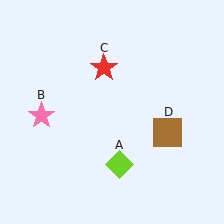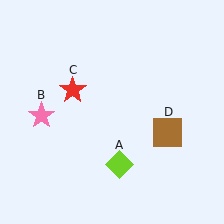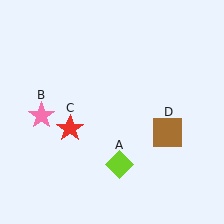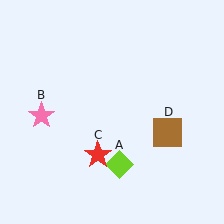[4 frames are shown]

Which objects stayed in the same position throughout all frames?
Lime diamond (object A) and pink star (object B) and brown square (object D) remained stationary.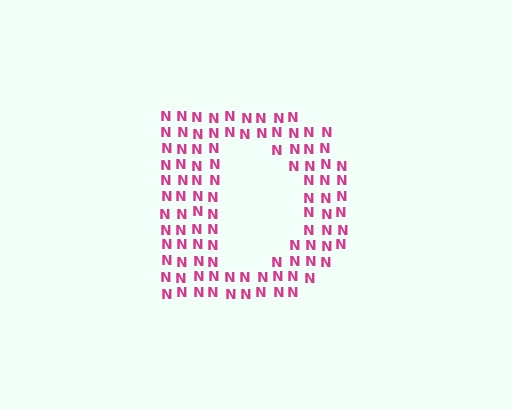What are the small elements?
The small elements are letter N's.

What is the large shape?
The large shape is the letter D.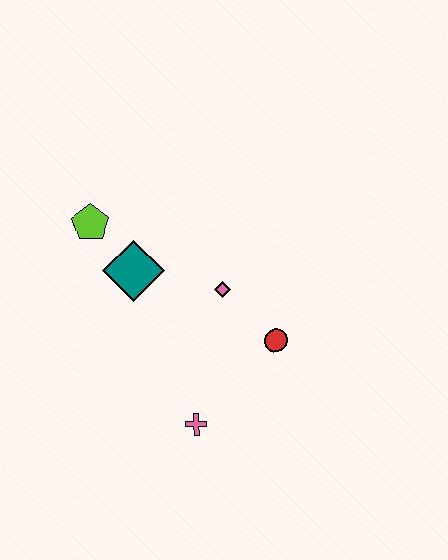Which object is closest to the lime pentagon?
The teal diamond is closest to the lime pentagon.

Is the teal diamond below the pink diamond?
No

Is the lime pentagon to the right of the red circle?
No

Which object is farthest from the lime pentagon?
The pink cross is farthest from the lime pentagon.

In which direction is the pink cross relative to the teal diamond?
The pink cross is below the teal diamond.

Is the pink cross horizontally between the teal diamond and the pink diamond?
Yes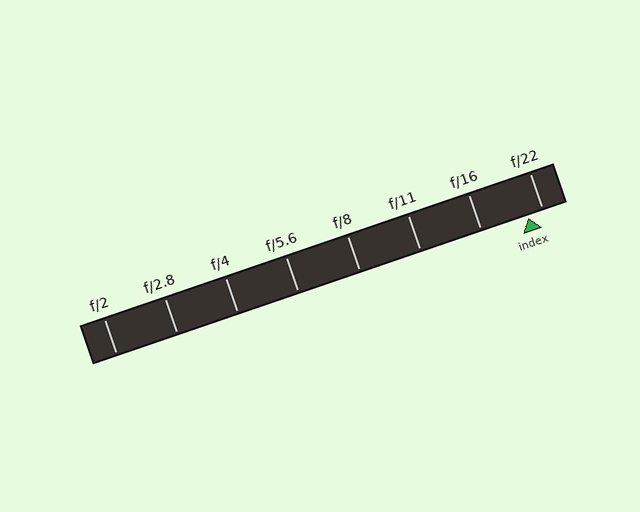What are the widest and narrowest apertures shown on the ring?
The widest aperture shown is f/2 and the narrowest is f/22.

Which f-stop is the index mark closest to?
The index mark is closest to f/22.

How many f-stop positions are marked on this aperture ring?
There are 8 f-stop positions marked.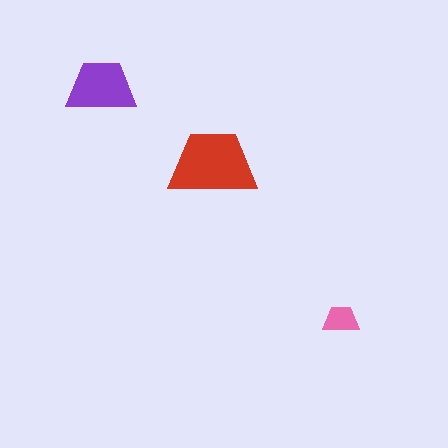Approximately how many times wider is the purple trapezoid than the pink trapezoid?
About 2 times wider.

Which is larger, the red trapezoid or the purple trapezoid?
The red one.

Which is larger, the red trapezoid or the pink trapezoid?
The red one.